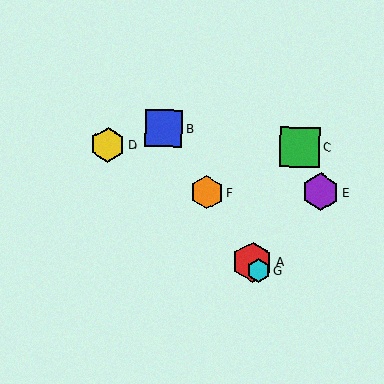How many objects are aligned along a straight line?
4 objects (A, B, F, G) are aligned along a straight line.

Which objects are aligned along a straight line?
Objects A, B, F, G are aligned along a straight line.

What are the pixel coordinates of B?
Object B is at (164, 128).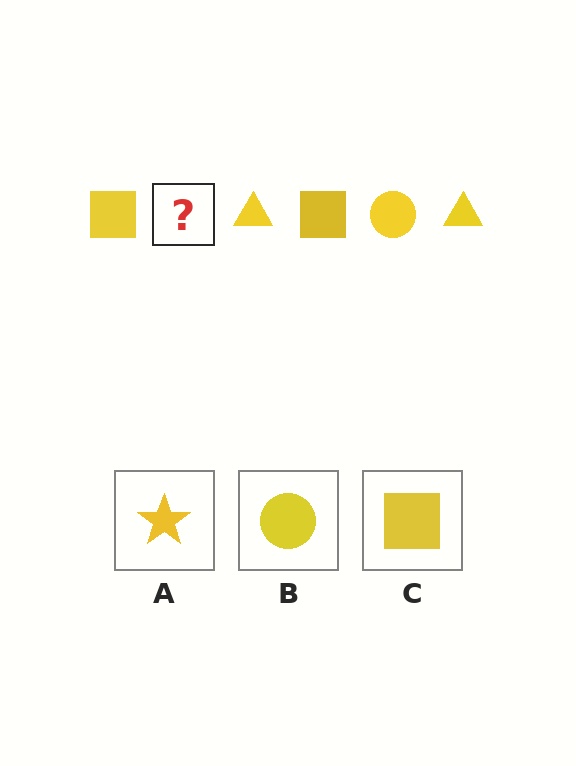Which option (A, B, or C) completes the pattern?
B.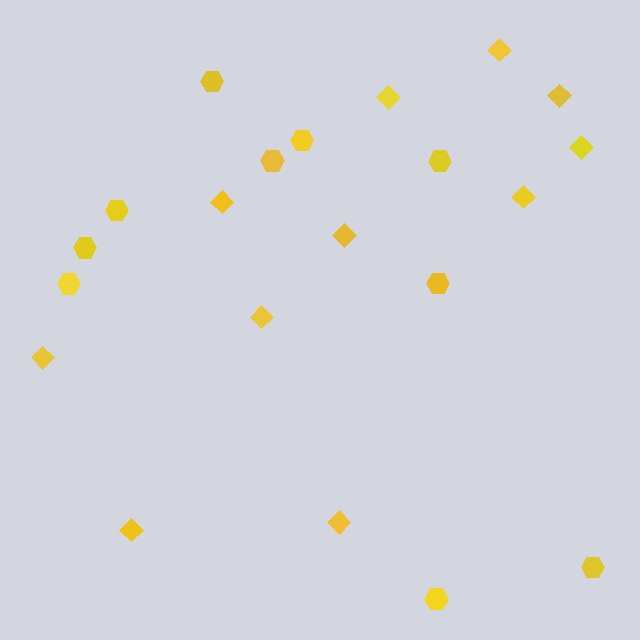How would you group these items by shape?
There are 2 groups: one group of diamonds (11) and one group of hexagons (10).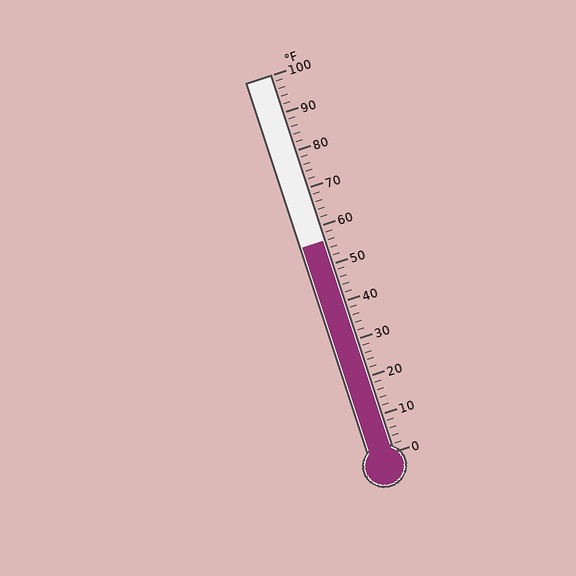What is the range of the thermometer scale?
The thermometer scale ranges from 0°F to 100°F.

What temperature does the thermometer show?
The thermometer shows approximately 56°F.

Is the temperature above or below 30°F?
The temperature is above 30°F.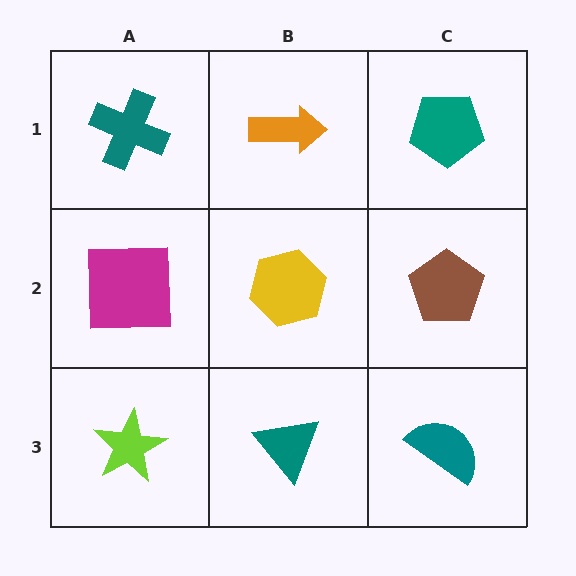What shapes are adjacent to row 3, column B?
A yellow hexagon (row 2, column B), a lime star (row 3, column A), a teal semicircle (row 3, column C).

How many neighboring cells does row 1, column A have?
2.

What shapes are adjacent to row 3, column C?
A brown pentagon (row 2, column C), a teal triangle (row 3, column B).